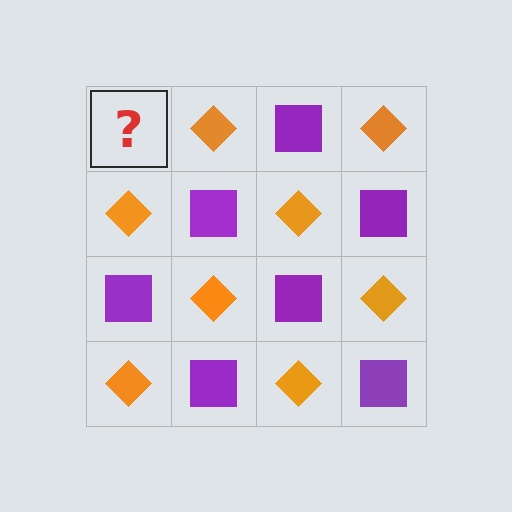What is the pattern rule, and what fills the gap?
The rule is that it alternates purple square and orange diamond in a checkerboard pattern. The gap should be filled with a purple square.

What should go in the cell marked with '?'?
The missing cell should contain a purple square.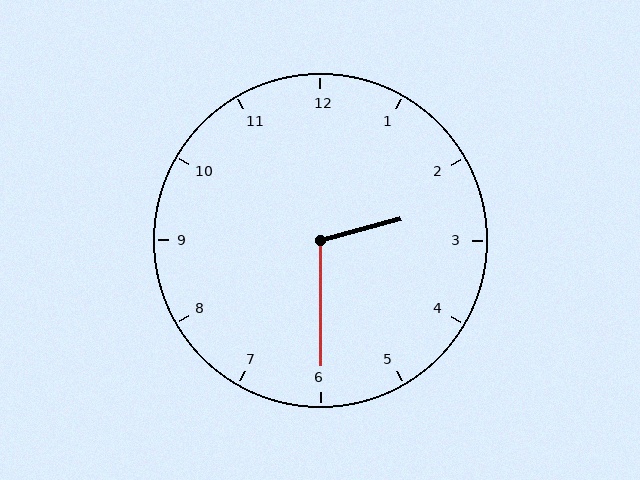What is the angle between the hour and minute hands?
Approximately 105 degrees.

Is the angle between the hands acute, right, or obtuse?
It is obtuse.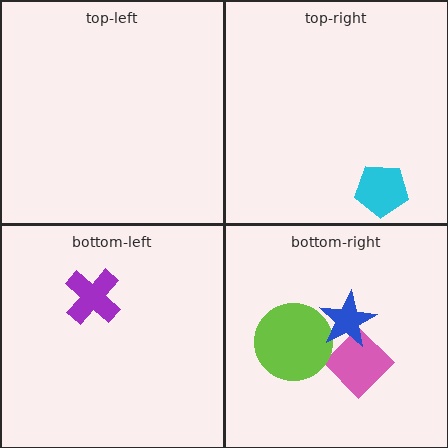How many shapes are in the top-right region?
1.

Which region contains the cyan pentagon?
The top-right region.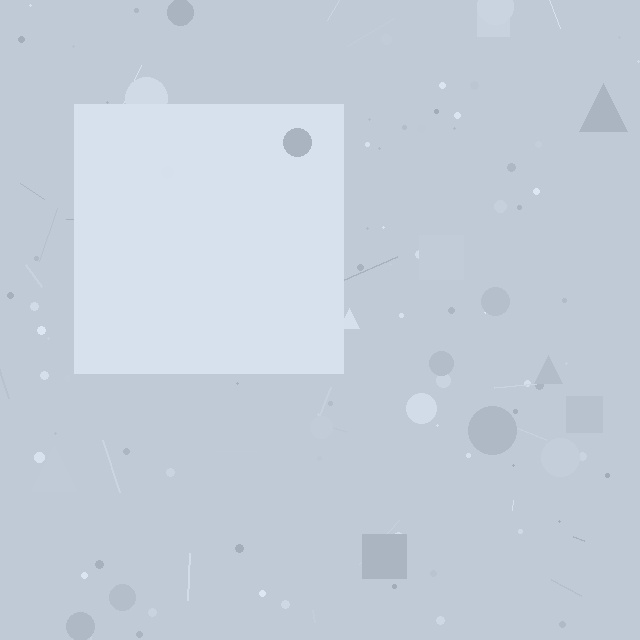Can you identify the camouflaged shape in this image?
The camouflaged shape is a square.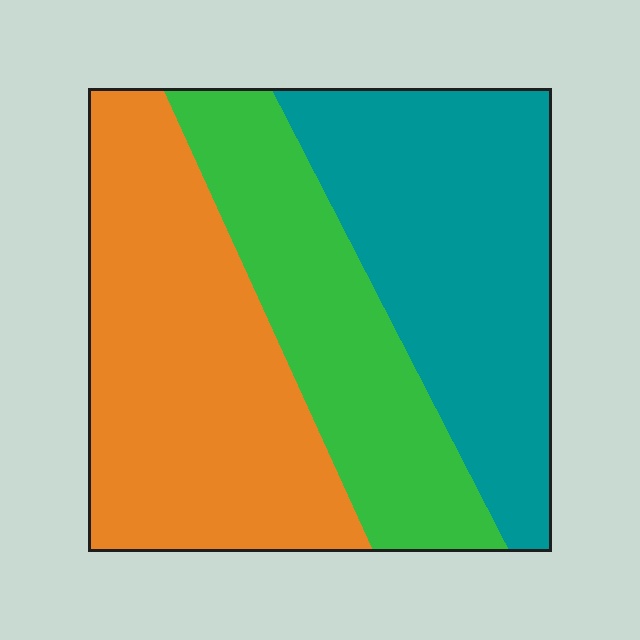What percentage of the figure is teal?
Teal covers 35% of the figure.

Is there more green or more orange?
Orange.